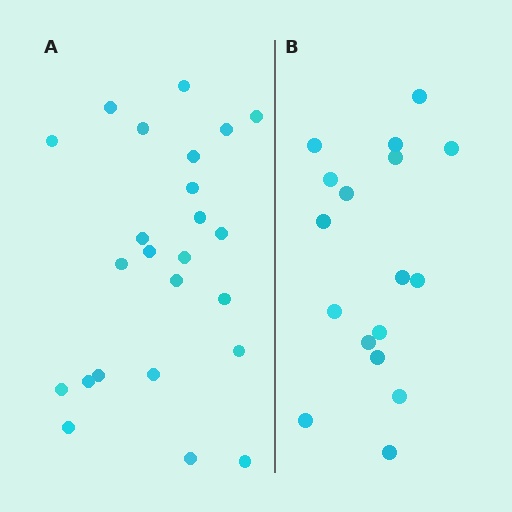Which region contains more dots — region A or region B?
Region A (the left region) has more dots.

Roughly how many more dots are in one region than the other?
Region A has roughly 8 or so more dots than region B.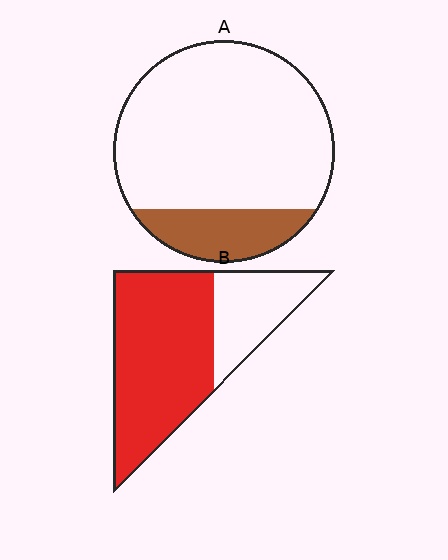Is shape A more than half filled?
No.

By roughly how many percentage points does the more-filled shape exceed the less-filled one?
By roughly 50 percentage points (B over A).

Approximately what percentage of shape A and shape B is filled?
A is approximately 20% and B is approximately 70%.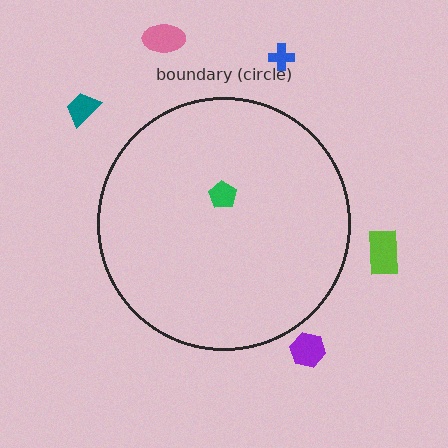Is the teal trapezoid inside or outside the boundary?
Outside.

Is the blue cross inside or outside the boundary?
Outside.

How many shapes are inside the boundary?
1 inside, 5 outside.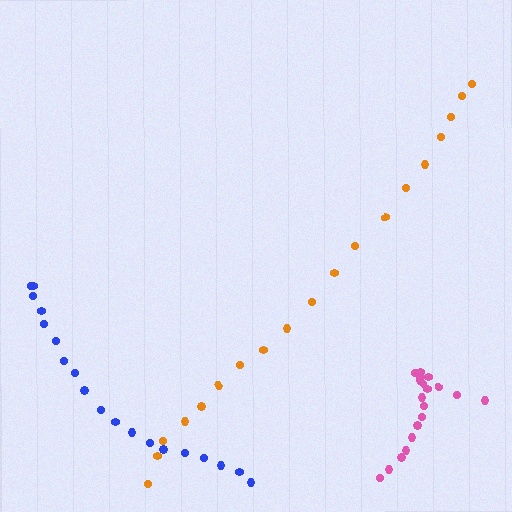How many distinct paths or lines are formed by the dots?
There are 3 distinct paths.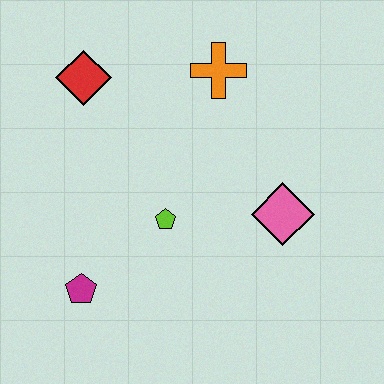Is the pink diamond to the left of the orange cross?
No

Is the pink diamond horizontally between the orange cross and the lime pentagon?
No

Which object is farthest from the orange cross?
The magenta pentagon is farthest from the orange cross.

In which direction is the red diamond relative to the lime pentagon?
The red diamond is above the lime pentagon.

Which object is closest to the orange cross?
The red diamond is closest to the orange cross.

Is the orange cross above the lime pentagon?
Yes